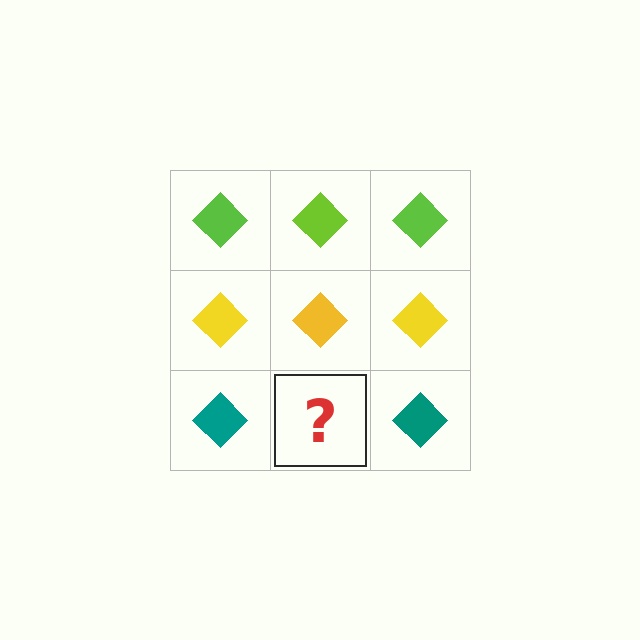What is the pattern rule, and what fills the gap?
The rule is that each row has a consistent color. The gap should be filled with a teal diamond.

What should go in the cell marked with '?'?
The missing cell should contain a teal diamond.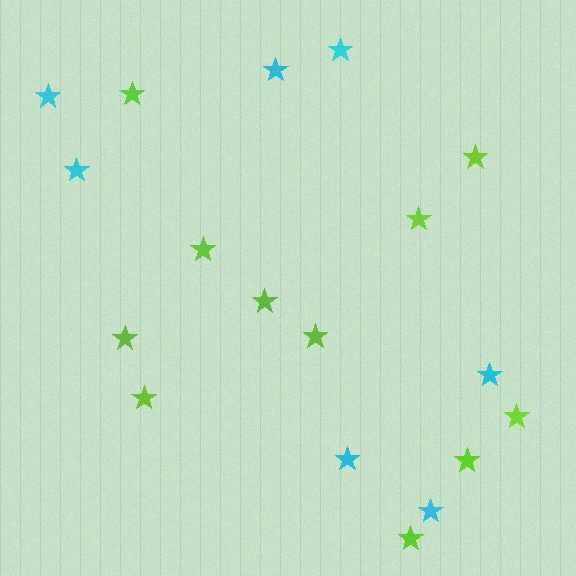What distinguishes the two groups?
There are 2 groups: one group of cyan stars (7) and one group of lime stars (11).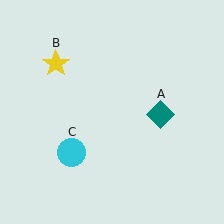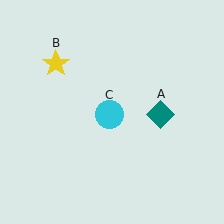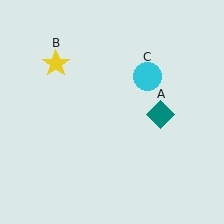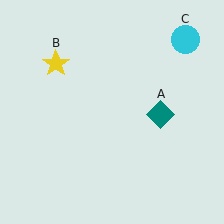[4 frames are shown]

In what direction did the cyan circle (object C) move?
The cyan circle (object C) moved up and to the right.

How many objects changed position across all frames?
1 object changed position: cyan circle (object C).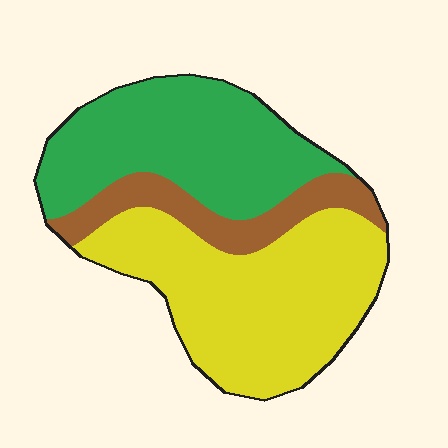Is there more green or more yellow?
Yellow.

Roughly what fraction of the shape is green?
Green takes up between a third and a half of the shape.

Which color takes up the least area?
Brown, at roughly 15%.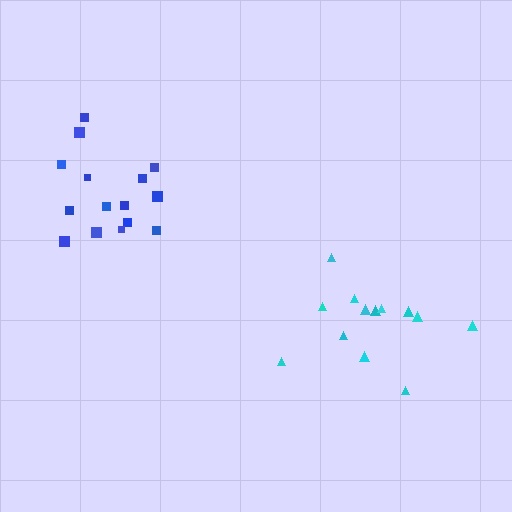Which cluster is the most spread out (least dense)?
Cyan.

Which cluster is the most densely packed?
Blue.